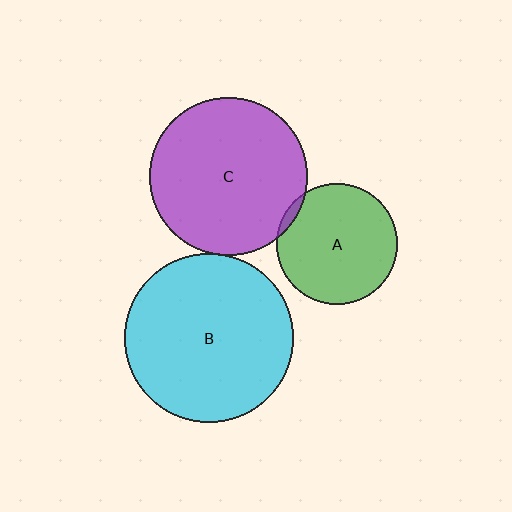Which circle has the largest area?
Circle B (cyan).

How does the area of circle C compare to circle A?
Approximately 1.7 times.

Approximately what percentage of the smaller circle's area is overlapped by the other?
Approximately 5%.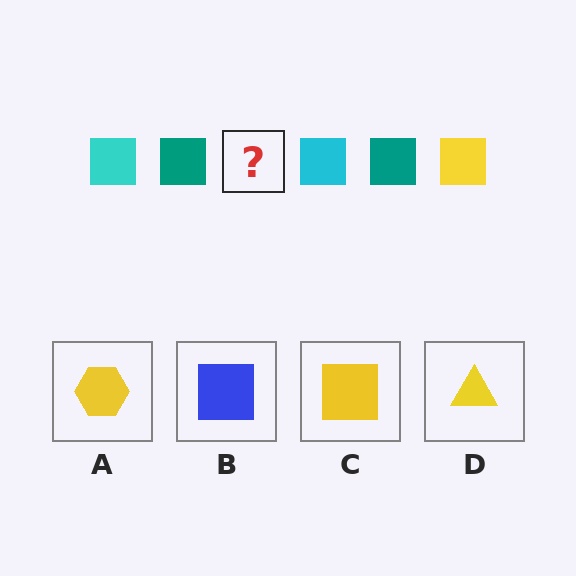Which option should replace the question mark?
Option C.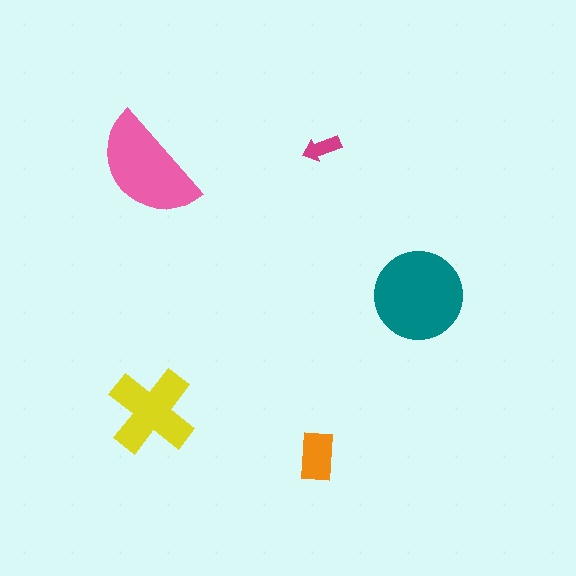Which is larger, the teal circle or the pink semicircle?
The teal circle.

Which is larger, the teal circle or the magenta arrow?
The teal circle.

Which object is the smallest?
The magenta arrow.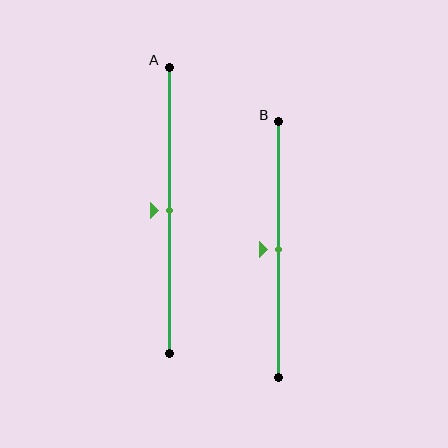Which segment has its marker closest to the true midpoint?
Segment A has its marker closest to the true midpoint.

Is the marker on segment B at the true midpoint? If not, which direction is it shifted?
Yes, the marker on segment B is at the true midpoint.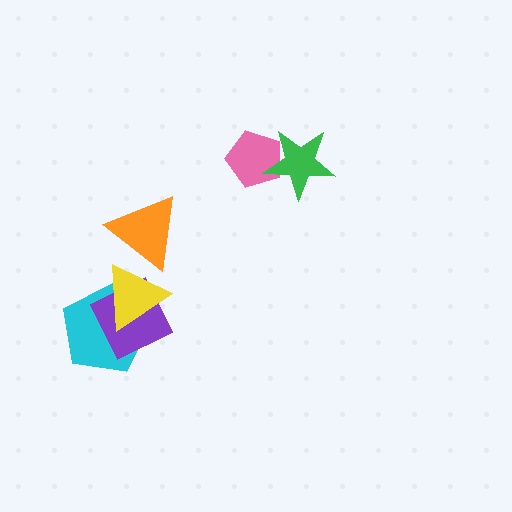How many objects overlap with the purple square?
2 objects overlap with the purple square.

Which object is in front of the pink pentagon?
The green star is in front of the pink pentagon.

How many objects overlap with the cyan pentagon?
2 objects overlap with the cyan pentagon.